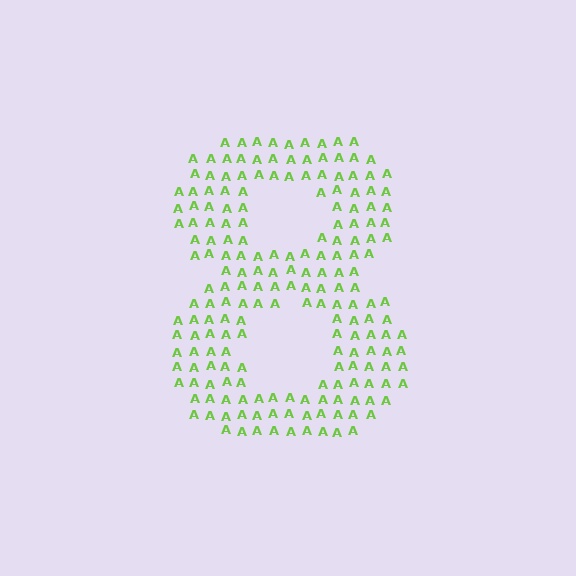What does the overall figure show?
The overall figure shows the digit 8.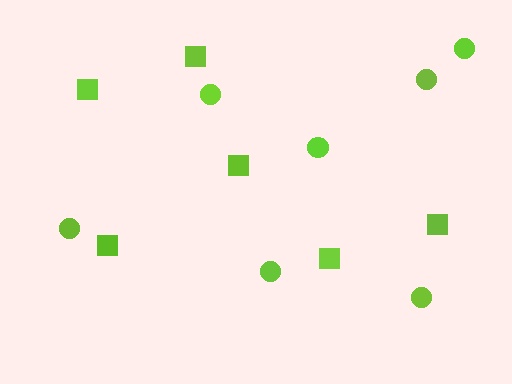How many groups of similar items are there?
There are 2 groups: one group of squares (6) and one group of circles (7).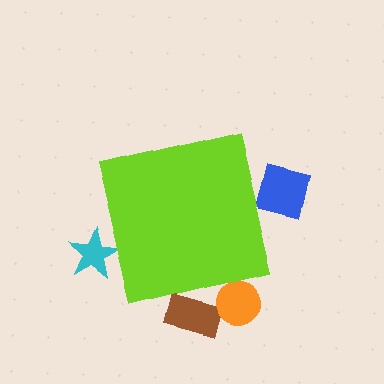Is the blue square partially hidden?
Yes, the blue square is partially hidden behind the lime square.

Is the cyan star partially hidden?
Yes, the cyan star is partially hidden behind the lime square.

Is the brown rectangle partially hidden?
Yes, the brown rectangle is partially hidden behind the lime square.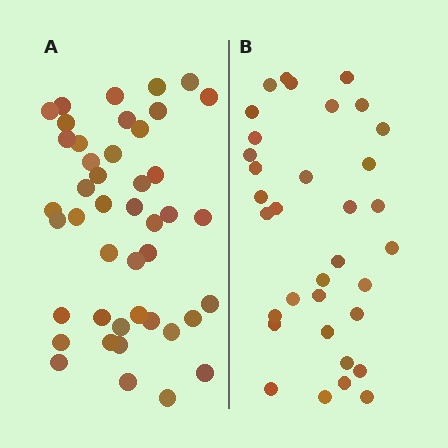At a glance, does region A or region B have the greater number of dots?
Region A (the left region) has more dots.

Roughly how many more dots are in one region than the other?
Region A has roughly 10 or so more dots than region B.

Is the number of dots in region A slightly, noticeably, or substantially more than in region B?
Region A has noticeably more, but not dramatically so. The ratio is roughly 1.3 to 1.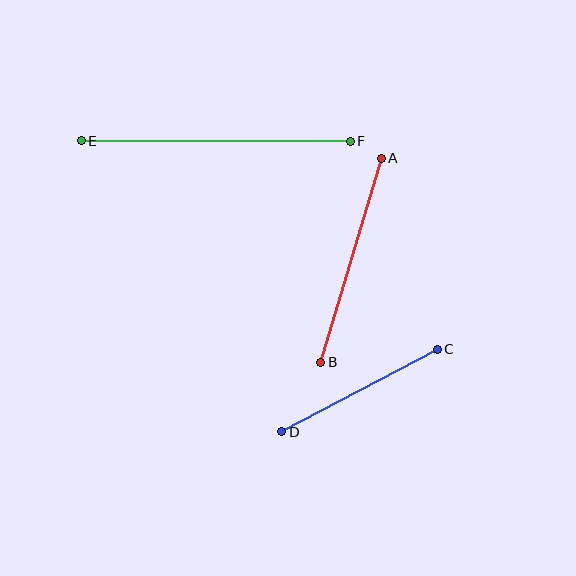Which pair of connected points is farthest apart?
Points E and F are farthest apart.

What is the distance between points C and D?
The distance is approximately 176 pixels.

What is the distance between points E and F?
The distance is approximately 269 pixels.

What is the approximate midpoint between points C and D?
The midpoint is at approximately (359, 391) pixels.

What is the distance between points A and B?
The distance is approximately 213 pixels.